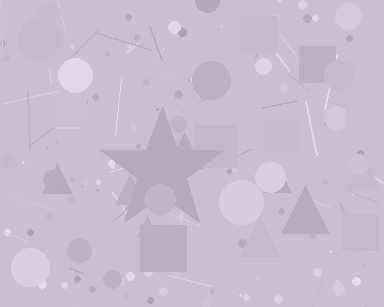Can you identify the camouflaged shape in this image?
The camouflaged shape is a star.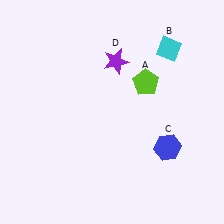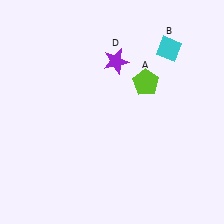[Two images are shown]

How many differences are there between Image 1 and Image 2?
There is 1 difference between the two images.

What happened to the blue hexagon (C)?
The blue hexagon (C) was removed in Image 2. It was in the bottom-right area of Image 1.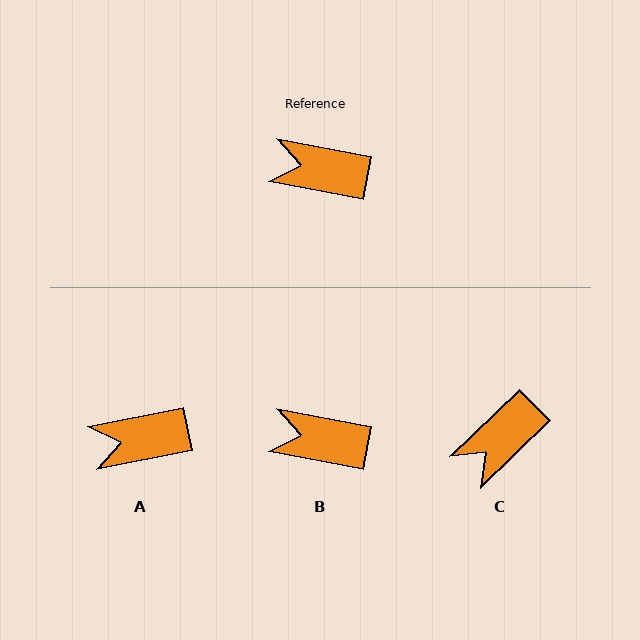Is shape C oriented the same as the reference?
No, it is off by about 55 degrees.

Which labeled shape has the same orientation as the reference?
B.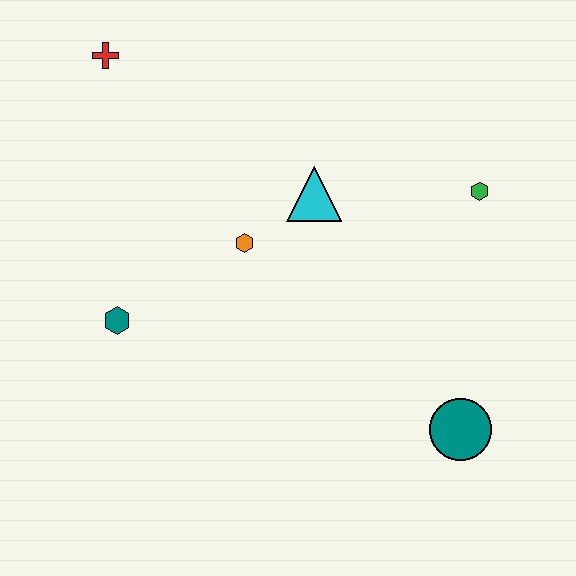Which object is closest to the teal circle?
The green hexagon is closest to the teal circle.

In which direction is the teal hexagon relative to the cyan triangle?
The teal hexagon is to the left of the cyan triangle.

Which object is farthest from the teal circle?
The red cross is farthest from the teal circle.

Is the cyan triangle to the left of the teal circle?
Yes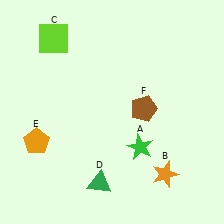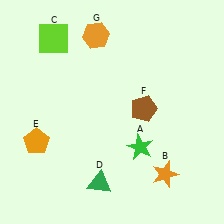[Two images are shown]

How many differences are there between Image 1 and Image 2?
There is 1 difference between the two images.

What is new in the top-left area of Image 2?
An orange hexagon (G) was added in the top-left area of Image 2.